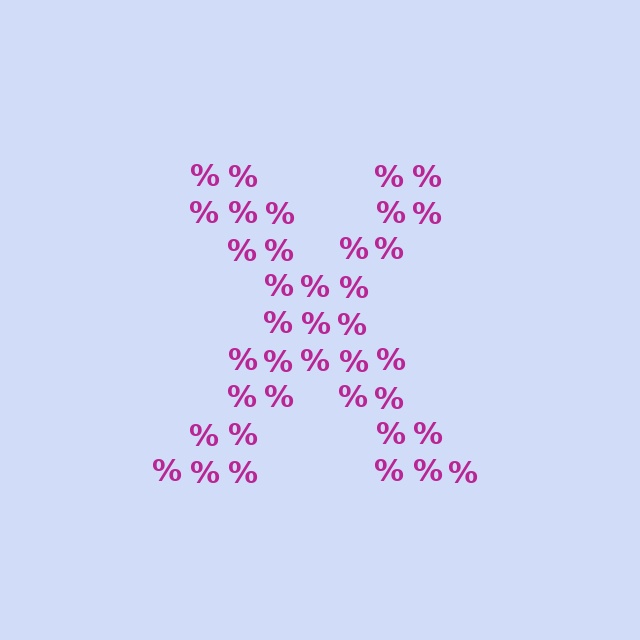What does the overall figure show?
The overall figure shows the letter X.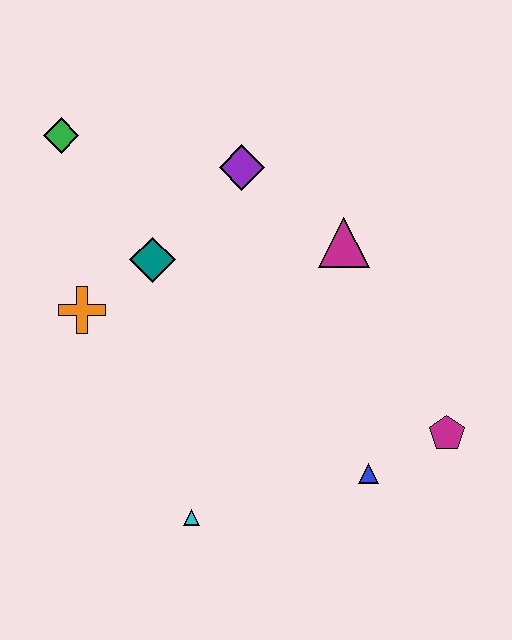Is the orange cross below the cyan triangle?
No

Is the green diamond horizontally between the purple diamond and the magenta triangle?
No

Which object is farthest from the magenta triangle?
The cyan triangle is farthest from the magenta triangle.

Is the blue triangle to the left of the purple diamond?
No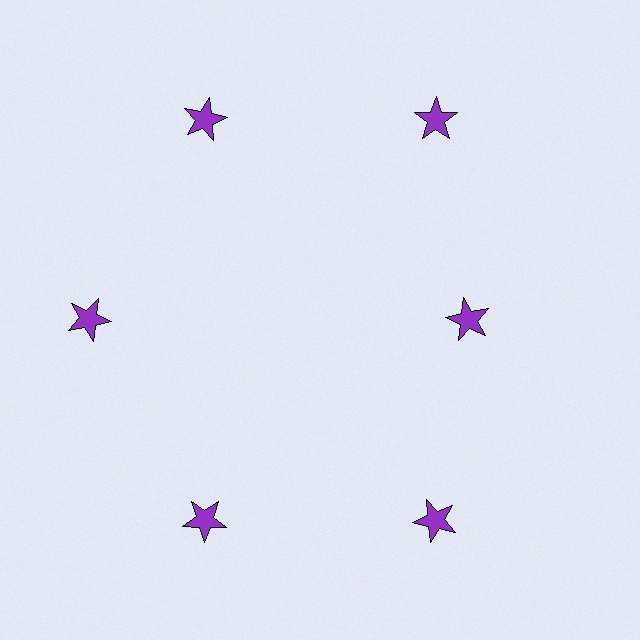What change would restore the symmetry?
The symmetry would be restored by moving it outward, back onto the ring so that all 6 stars sit at equal angles and equal distance from the center.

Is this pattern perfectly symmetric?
No. The 6 purple stars are arranged in a ring, but one element near the 3 o'clock position is pulled inward toward the center, breaking the 6-fold rotational symmetry.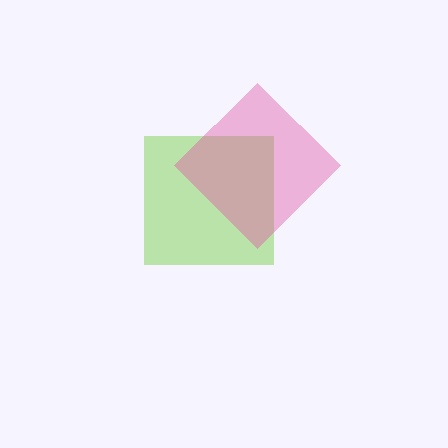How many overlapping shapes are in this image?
There are 2 overlapping shapes in the image.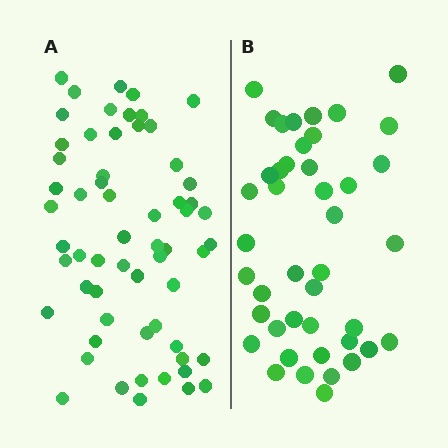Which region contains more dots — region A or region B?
Region A (the left region) has more dots.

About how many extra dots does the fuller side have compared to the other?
Region A has approximately 15 more dots than region B.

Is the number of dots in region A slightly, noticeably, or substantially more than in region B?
Region A has noticeably more, but not dramatically so. The ratio is roughly 1.4 to 1.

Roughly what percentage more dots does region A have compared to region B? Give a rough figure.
About 40% more.